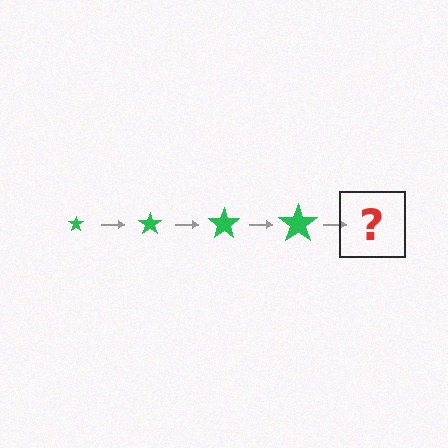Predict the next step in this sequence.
The next step is a green star, larger than the previous one.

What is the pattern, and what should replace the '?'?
The pattern is that the star gets progressively larger each step. The '?' should be a green star, larger than the previous one.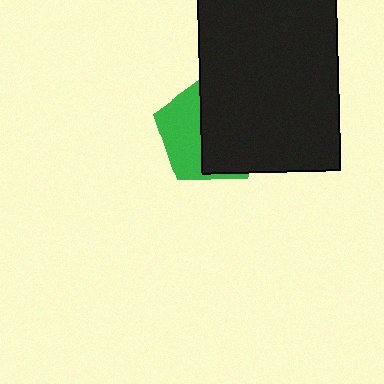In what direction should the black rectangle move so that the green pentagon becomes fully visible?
The black rectangle should move right. That is the shortest direction to clear the overlap and leave the green pentagon fully visible.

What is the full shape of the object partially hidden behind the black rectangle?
The partially hidden object is a green pentagon.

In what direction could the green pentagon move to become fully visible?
The green pentagon could move left. That would shift it out from behind the black rectangle entirely.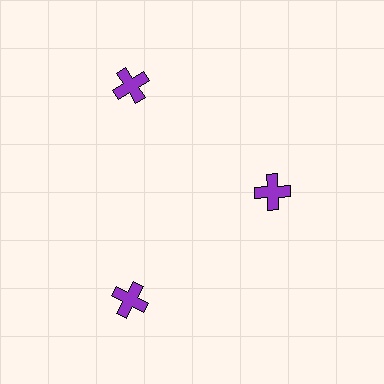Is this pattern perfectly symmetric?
No. The 3 purple crosses are arranged in a ring, but one element near the 3 o'clock position is pulled inward toward the center, breaking the 3-fold rotational symmetry.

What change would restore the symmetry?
The symmetry would be restored by moving it outward, back onto the ring so that all 3 crosses sit at equal angles and equal distance from the center.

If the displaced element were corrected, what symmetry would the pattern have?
It would have 3-fold rotational symmetry — the pattern would map onto itself every 120 degrees.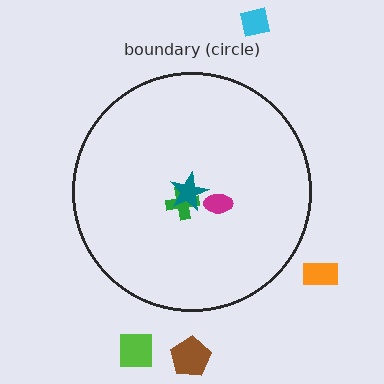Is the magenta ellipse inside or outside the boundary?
Inside.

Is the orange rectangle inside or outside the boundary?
Outside.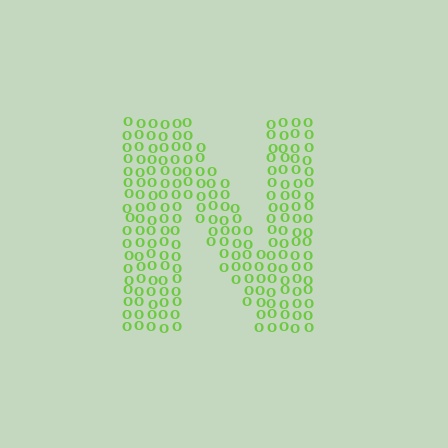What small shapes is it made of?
It is made of small letter O's.